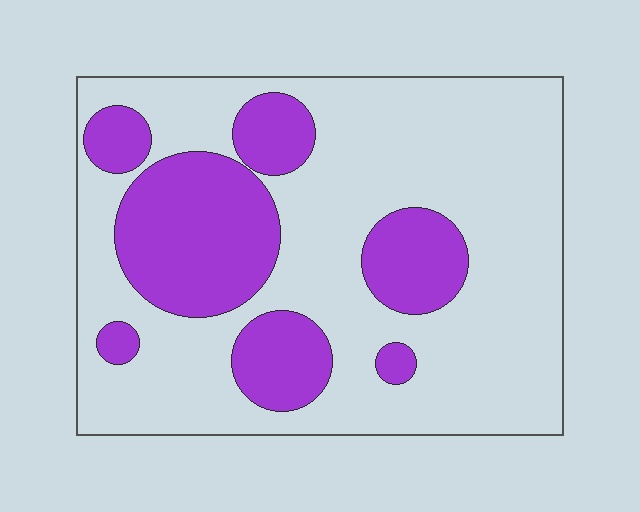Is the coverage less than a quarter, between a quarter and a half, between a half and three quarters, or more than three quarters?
Between a quarter and a half.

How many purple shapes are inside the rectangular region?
7.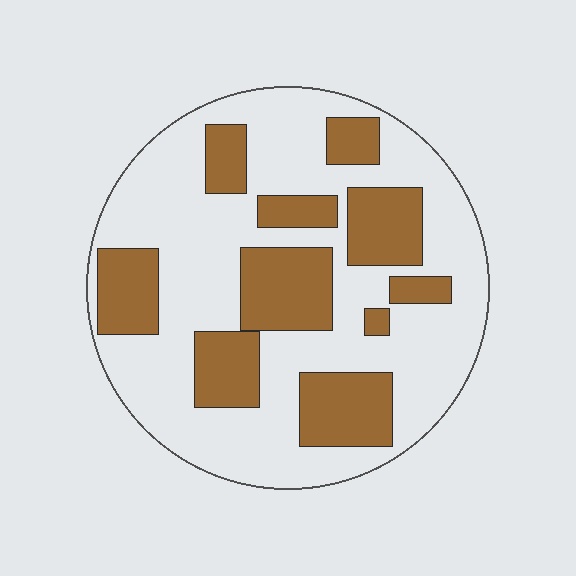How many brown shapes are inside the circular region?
10.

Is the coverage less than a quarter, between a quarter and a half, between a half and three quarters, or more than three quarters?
Between a quarter and a half.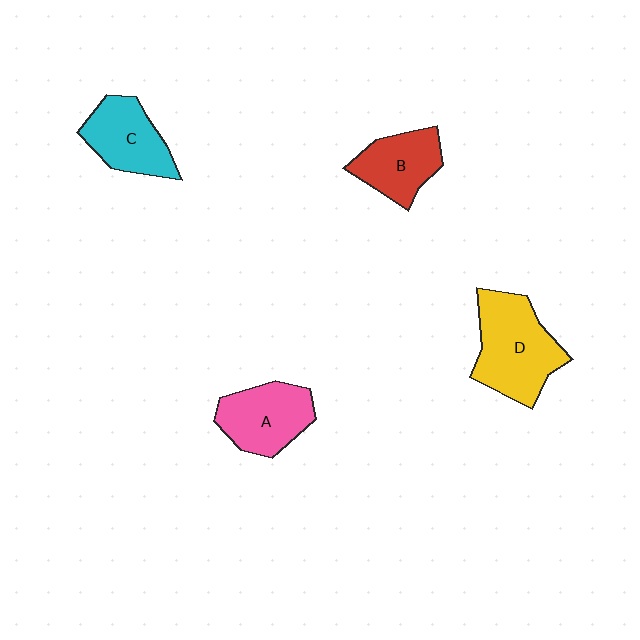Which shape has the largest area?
Shape D (yellow).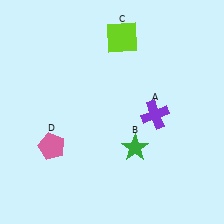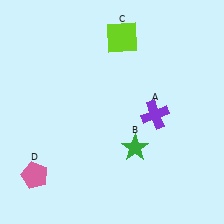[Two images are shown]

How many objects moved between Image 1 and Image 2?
1 object moved between the two images.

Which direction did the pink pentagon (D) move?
The pink pentagon (D) moved down.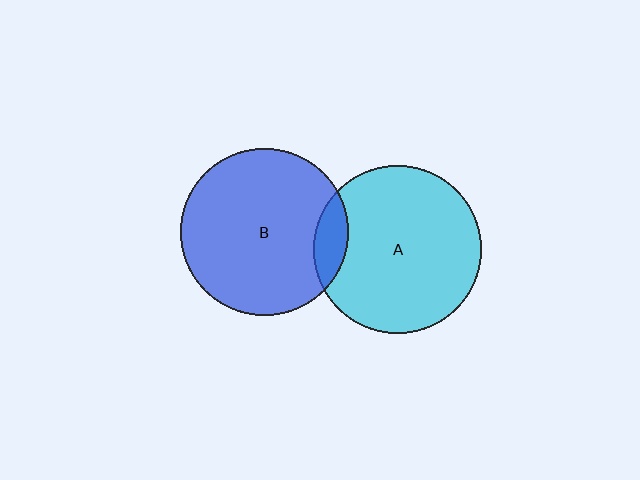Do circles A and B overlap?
Yes.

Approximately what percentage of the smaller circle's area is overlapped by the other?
Approximately 10%.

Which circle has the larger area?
Circle A (cyan).